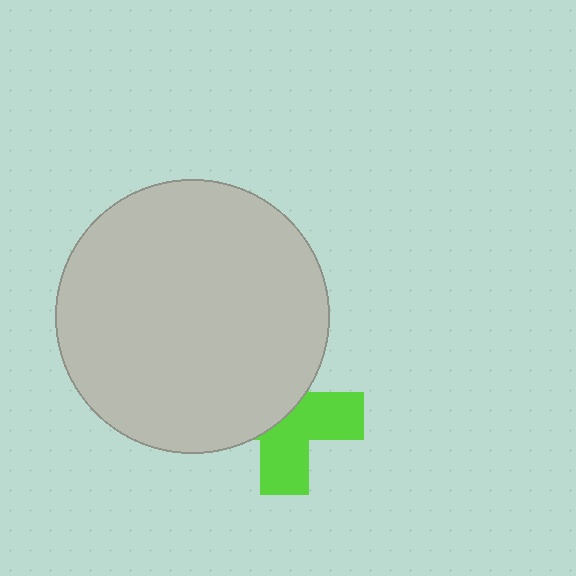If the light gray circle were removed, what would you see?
You would see the complete lime cross.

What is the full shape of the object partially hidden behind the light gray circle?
The partially hidden object is a lime cross.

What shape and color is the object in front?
The object in front is a light gray circle.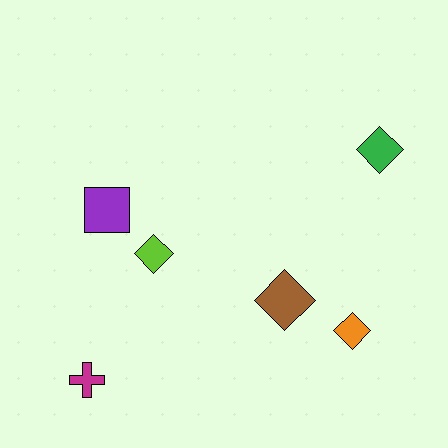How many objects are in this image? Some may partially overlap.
There are 6 objects.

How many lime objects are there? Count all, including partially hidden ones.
There is 1 lime object.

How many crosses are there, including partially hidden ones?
There is 1 cross.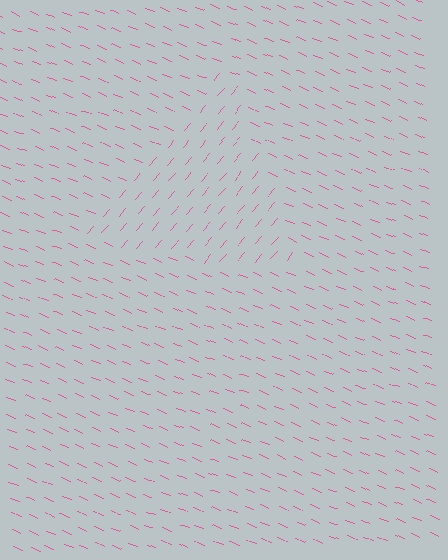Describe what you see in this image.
The image is filled with small pink line segments. A triangle region in the image has lines oriented differently from the surrounding lines, creating a visible texture boundary.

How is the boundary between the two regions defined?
The boundary is defined purely by a change in line orientation (approximately 72 degrees difference). All lines are the same color and thickness.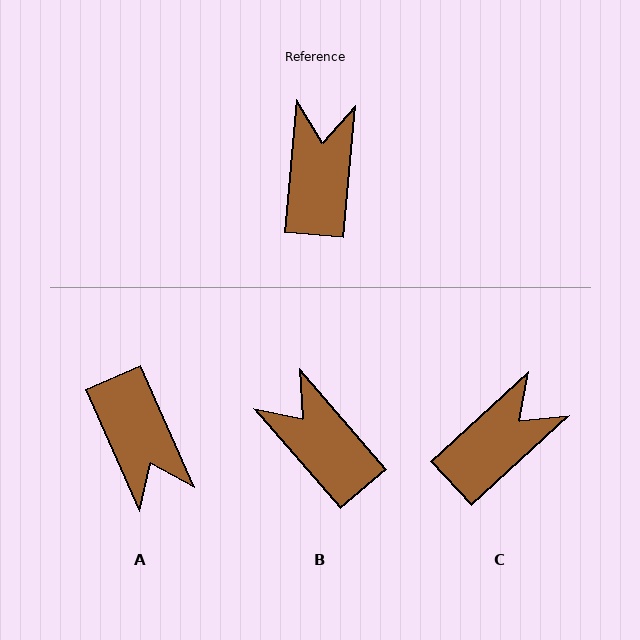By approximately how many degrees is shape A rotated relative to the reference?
Approximately 151 degrees clockwise.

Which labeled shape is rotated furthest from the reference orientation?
A, about 151 degrees away.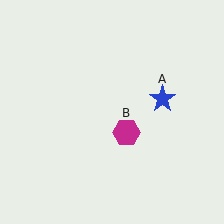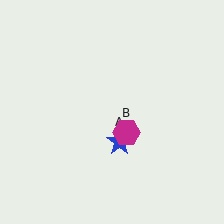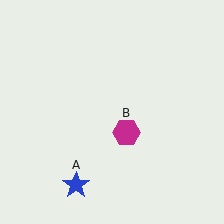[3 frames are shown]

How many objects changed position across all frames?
1 object changed position: blue star (object A).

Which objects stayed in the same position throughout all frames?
Magenta hexagon (object B) remained stationary.